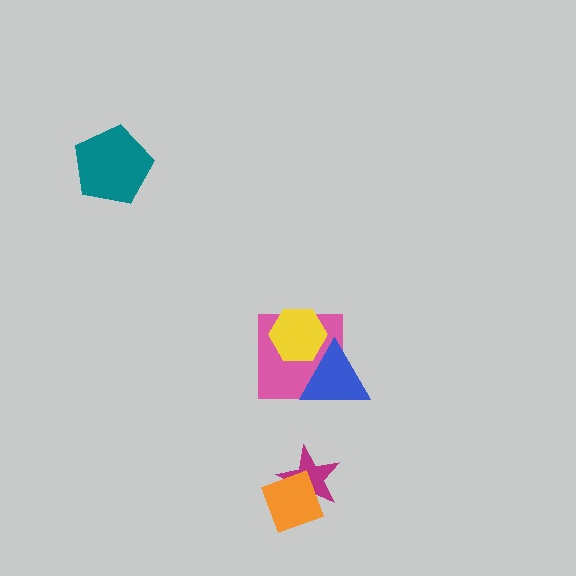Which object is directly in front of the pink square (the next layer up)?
The yellow hexagon is directly in front of the pink square.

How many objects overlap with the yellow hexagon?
2 objects overlap with the yellow hexagon.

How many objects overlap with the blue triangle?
2 objects overlap with the blue triangle.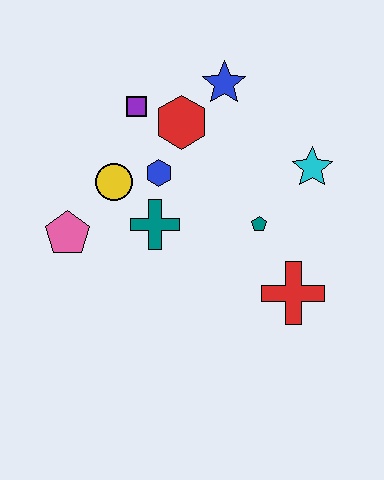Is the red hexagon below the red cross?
No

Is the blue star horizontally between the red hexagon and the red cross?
Yes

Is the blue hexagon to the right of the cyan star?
No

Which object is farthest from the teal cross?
The cyan star is farthest from the teal cross.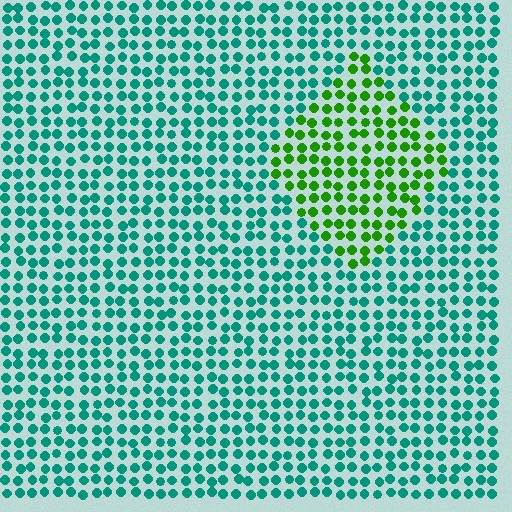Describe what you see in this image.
The image is filled with small teal elements in a uniform arrangement. A diamond-shaped region is visible where the elements are tinted to a slightly different hue, forming a subtle color boundary.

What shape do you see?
I see a diamond.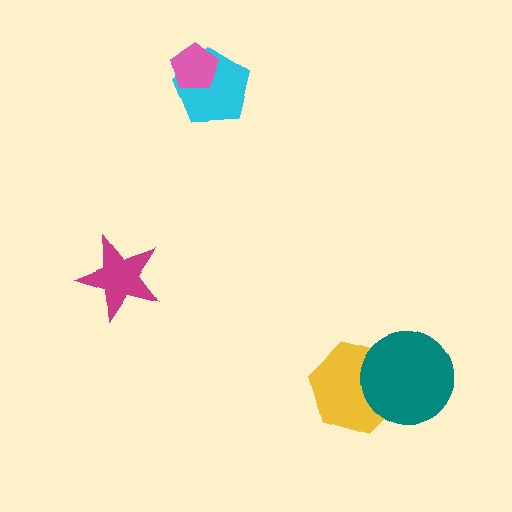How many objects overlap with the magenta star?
0 objects overlap with the magenta star.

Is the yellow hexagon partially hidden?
Yes, it is partially covered by another shape.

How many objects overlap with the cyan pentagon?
1 object overlaps with the cyan pentagon.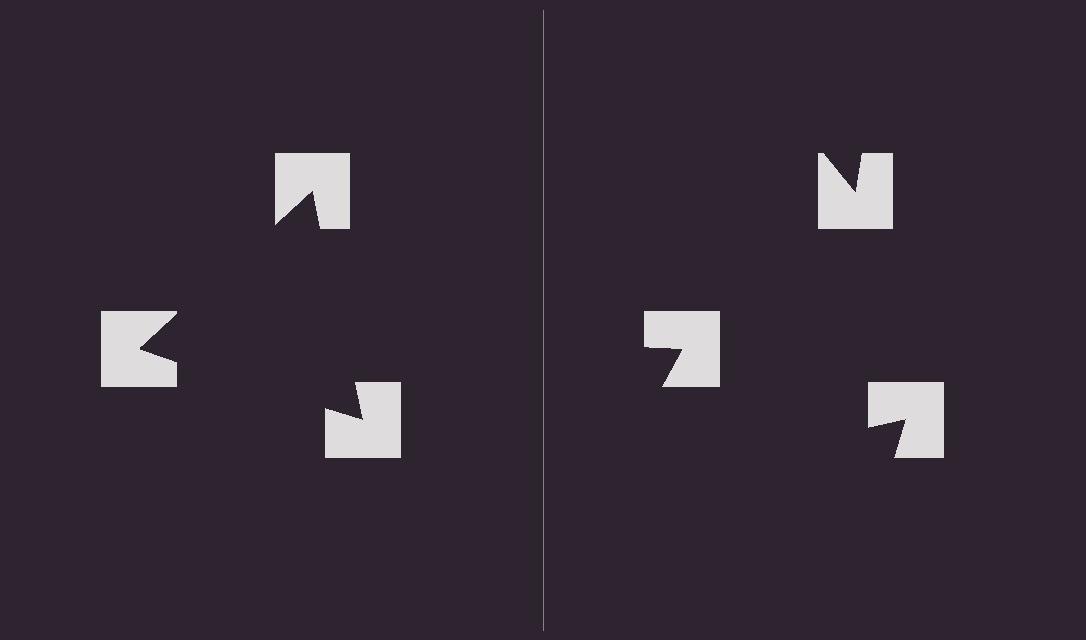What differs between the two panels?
The notched squares are positioned identically on both sides; only the wedge orientations differ. On the left they align to a triangle; on the right they are misaligned.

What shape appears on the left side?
An illusory triangle.